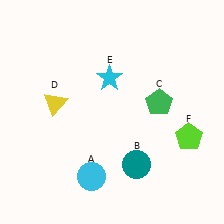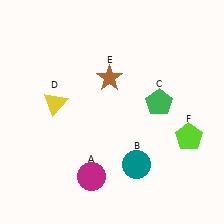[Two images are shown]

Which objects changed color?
A changed from cyan to magenta. E changed from cyan to brown.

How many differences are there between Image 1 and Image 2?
There are 2 differences between the two images.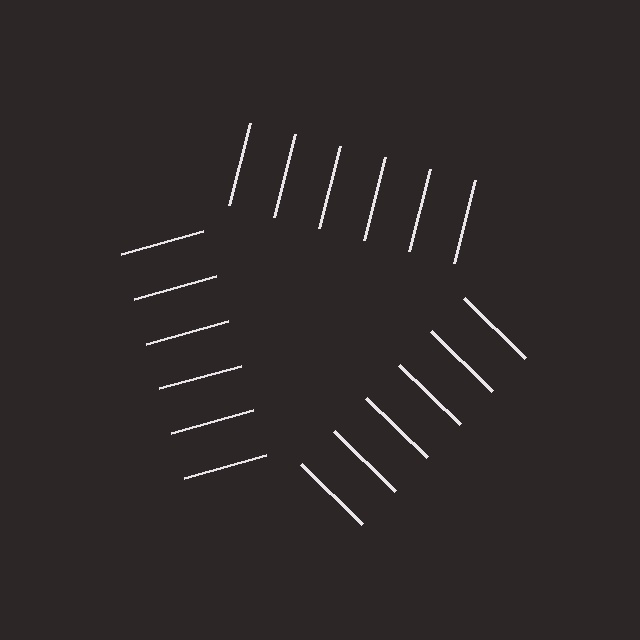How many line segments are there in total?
18 — 6 along each of the 3 edges.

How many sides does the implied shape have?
3 sides — the line-ends trace a triangle.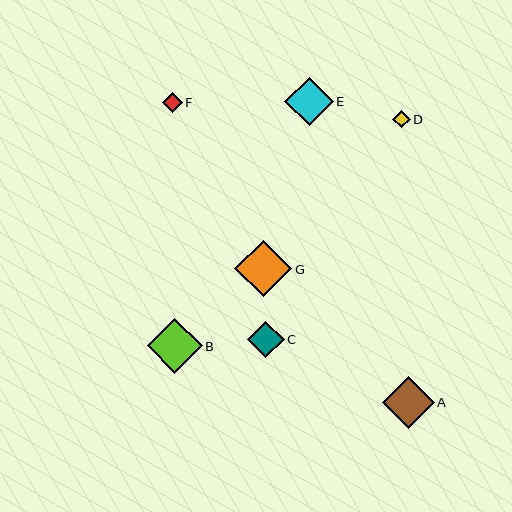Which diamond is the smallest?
Diamond D is the smallest with a size of approximately 18 pixels.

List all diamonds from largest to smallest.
From largest to smallest: G, B, A, E, C, F, D.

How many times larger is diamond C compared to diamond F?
Diamond C is approximately 1.8 times the size of diamond F.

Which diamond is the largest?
Diamond G is the largest with a size of approximately 57 pixels.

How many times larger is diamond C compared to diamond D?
Diamond C is approximately 2.1 times the size of diamond D.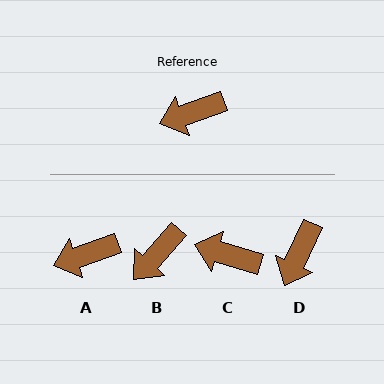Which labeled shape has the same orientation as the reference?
A.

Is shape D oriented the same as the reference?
No, it is off by about 46 degrees.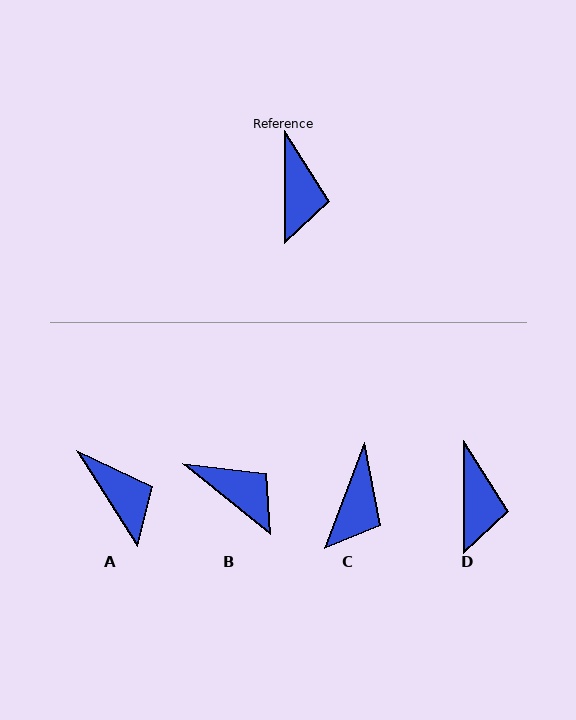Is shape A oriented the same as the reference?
No, it is off by about 33 degrees.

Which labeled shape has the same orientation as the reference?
D.